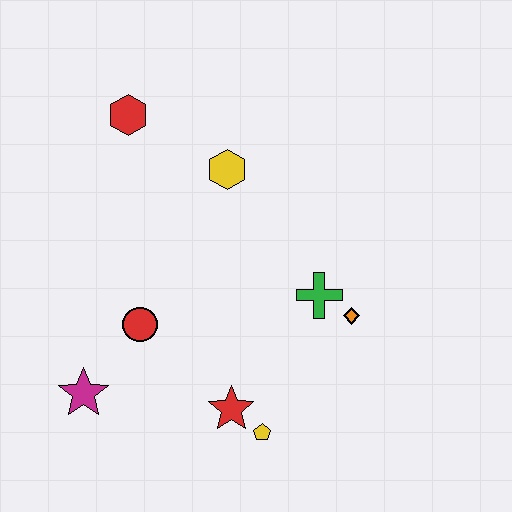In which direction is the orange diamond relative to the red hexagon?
The orange diamond is to the right of the red hexagon.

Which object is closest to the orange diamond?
The green cross is closest to the orange diamond.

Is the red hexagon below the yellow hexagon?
No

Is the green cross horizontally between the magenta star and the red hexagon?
No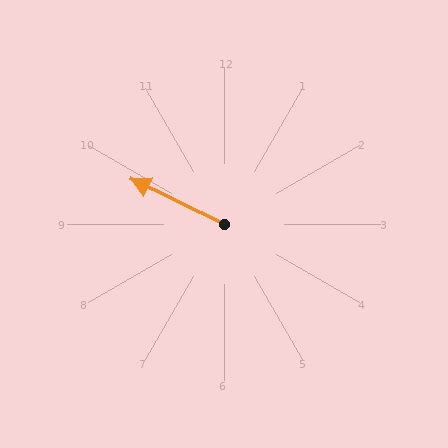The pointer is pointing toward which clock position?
Roughly 10 o'clock.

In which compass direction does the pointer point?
Northwest.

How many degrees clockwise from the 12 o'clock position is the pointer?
Approximately 296 degrees.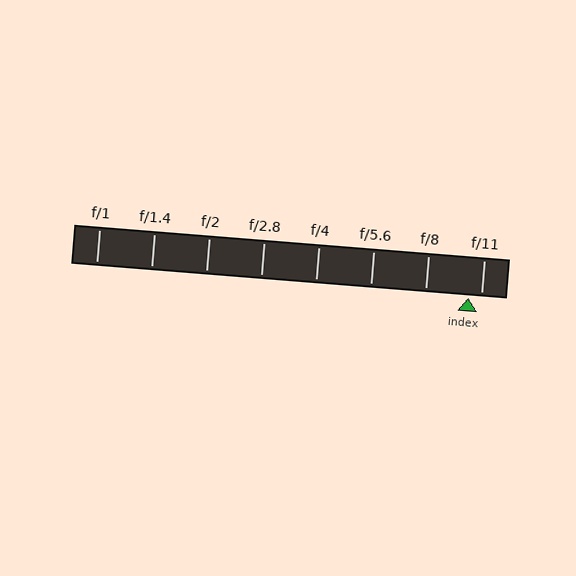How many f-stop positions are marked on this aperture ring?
There are 8 f-stop positions marked.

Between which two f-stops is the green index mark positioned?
The index mark is between f/8 and f/11.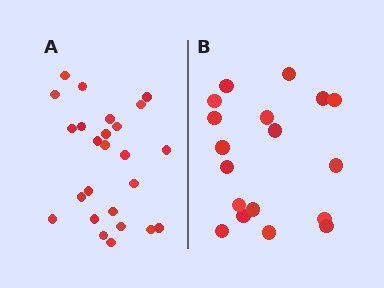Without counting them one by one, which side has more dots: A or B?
Region A (the left region) has more dots.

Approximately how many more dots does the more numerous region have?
Region A has roughly 8 or so more dots than region B.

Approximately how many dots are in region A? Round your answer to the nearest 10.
About 20 dots. (The exact count is 25, which rounds to 20.)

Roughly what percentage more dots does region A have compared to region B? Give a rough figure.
About 40% more.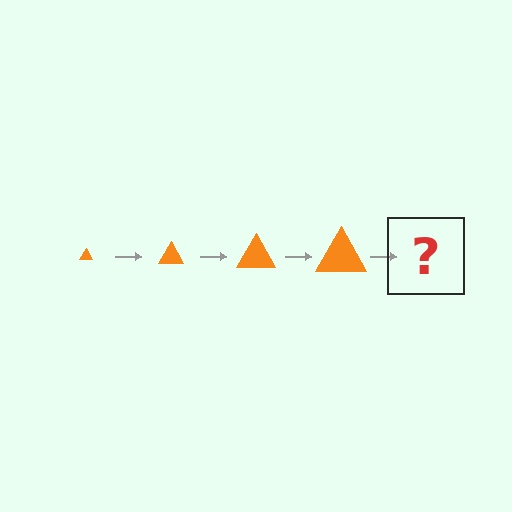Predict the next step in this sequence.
The next step is an orange triangle, larger than the previous one.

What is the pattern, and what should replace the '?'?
The pattern is that the triangle gets progressively larger each step. The '?' should be an orange triangle, larger than the previous one.